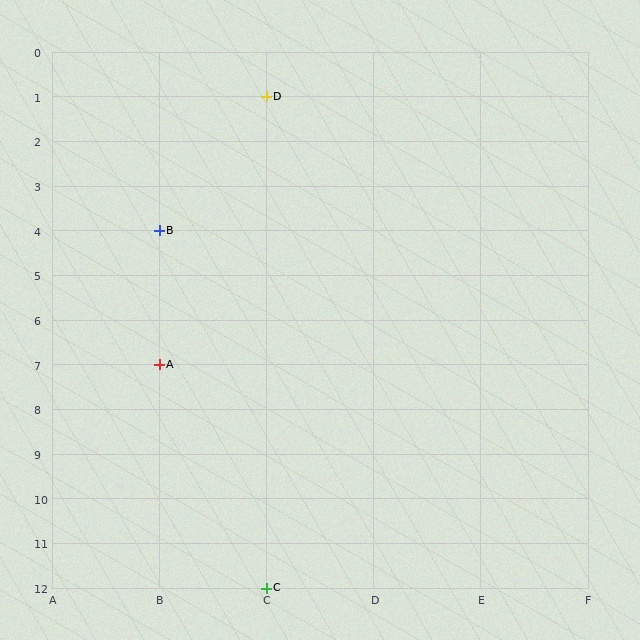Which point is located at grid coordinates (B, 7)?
Point A is at (B, 7).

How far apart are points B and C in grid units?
Points B and C are 1 column and 8 rows apart (about 8.1 grid units diagonally).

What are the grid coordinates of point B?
Point B is at grid coordinates (B, 4).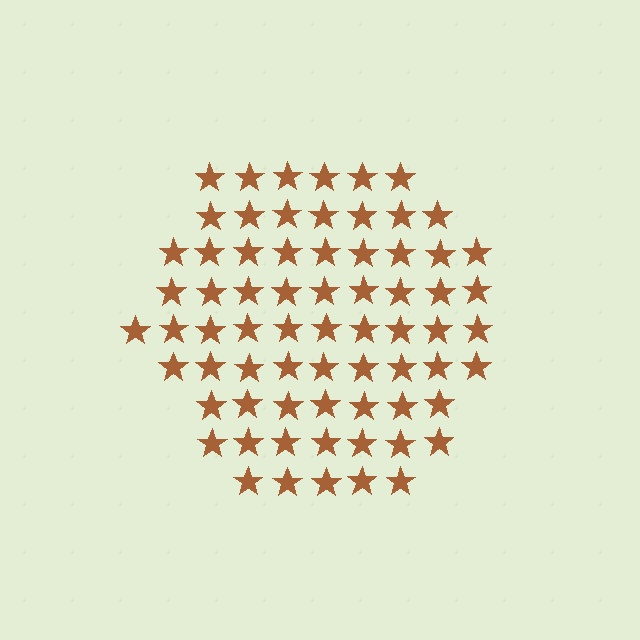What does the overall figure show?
The overall figure shows a hexagon.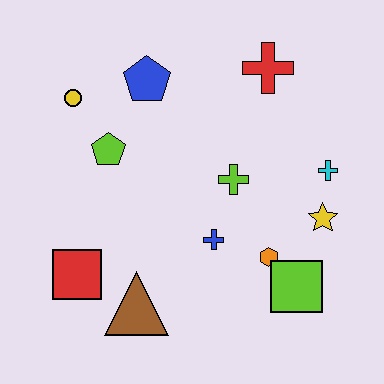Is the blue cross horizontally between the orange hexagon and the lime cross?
No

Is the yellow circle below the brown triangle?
No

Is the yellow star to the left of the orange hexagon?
No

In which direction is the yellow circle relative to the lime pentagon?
The yellow circle is above the lime pentagon.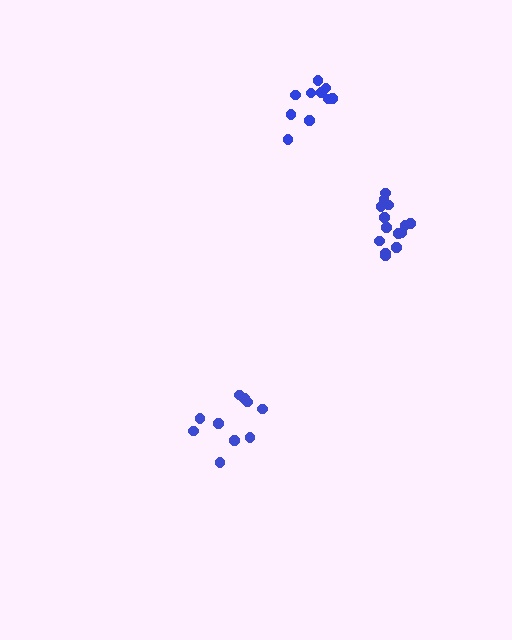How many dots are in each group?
Group 1: 14 dots, Group 2: 10 dots, Group 3: 10 dots (34 total).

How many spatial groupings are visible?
There are 3 spatial groupings.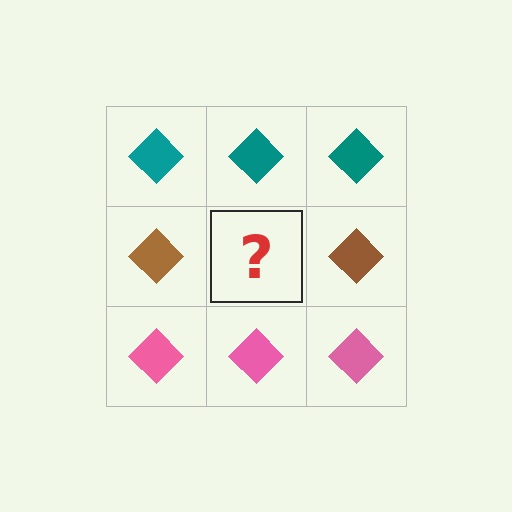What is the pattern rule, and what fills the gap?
The rule is that each row has a consistent color. The gap should be filled with a brown diamond.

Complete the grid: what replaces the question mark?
The question mark should be replaced with a brown diamond.